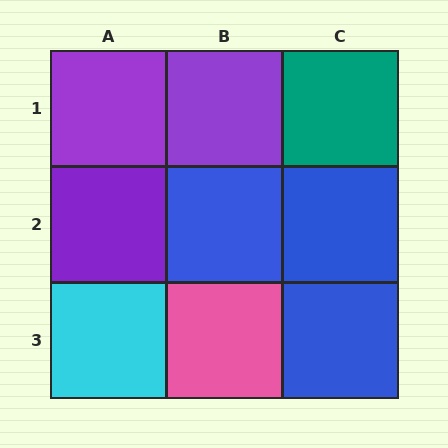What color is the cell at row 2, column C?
Blue.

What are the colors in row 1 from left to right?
Purple, purple, teal.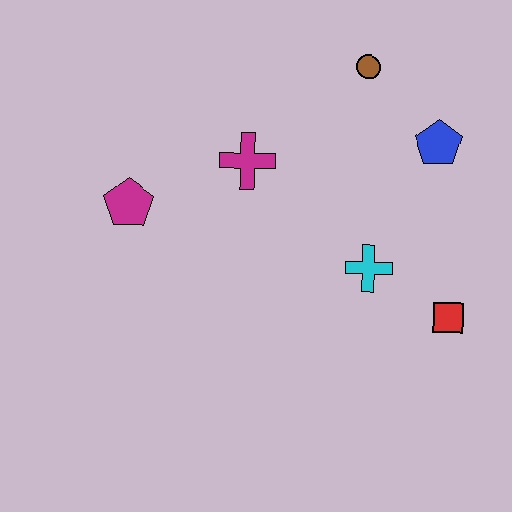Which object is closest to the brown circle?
The blue pentagon is closest to the brown circle.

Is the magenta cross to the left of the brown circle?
Yes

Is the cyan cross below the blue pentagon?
Yes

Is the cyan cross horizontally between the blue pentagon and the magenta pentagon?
Yes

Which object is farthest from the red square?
The magenta pentagon is farthest from the red square.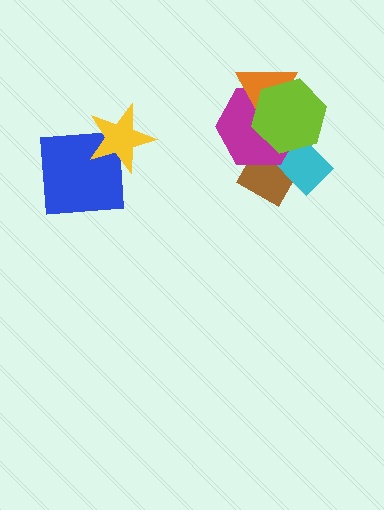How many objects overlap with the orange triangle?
2 objects overlap with the orange triangle.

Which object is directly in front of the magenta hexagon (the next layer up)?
The orange triangle is directly in front of the magenta hexagon.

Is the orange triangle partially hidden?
Yes, it is partially covered by another shape.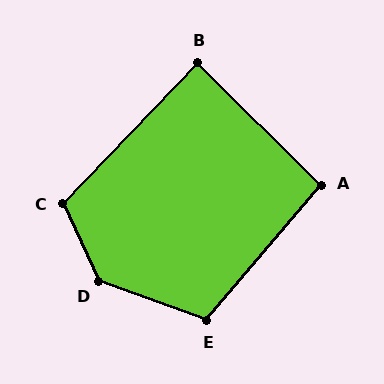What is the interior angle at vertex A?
Approximately 95 degrees (approximately right).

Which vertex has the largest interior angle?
D, at approximately 134 degrees.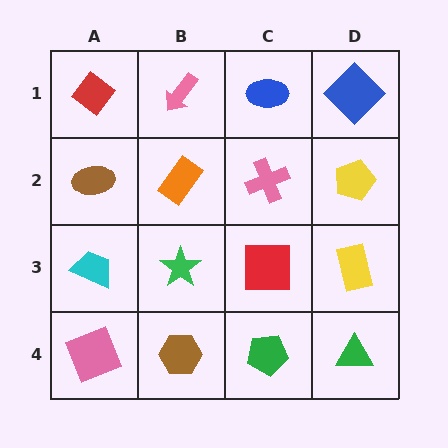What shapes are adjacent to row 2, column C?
A blue ellipse (row 1, column C), a red square (row 3, column C), an orange rectangle (row 2, column B), a yellow pentagon (row 2, column D).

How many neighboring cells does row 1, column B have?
3.